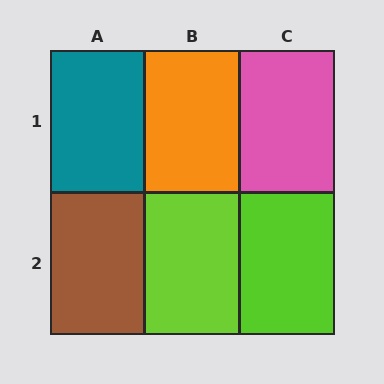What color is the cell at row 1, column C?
Pink.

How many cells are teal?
1 cell is teal.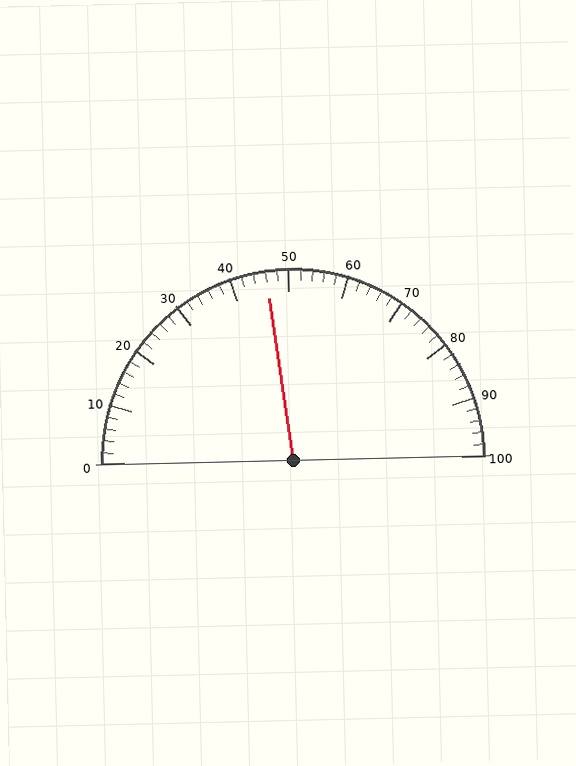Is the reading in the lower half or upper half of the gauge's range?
The reading is in the lower half of the range (0 to 100).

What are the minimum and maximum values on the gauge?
The gauge ranges from 0 to 100.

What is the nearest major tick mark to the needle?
The nearest major tick mark is 50.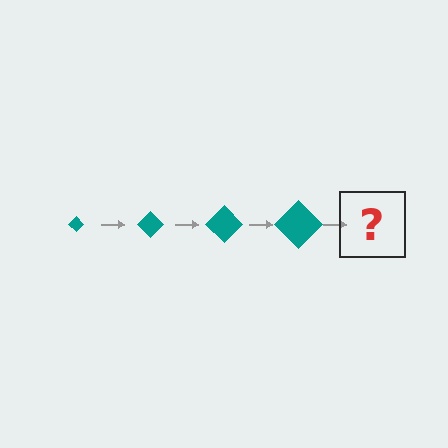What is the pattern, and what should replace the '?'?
The pattern is that the diamond gets progressively larger each step. The '?' should be a teal diamond, larger than the previous one.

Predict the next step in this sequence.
The next step is a teal diamond, larger than the previous one.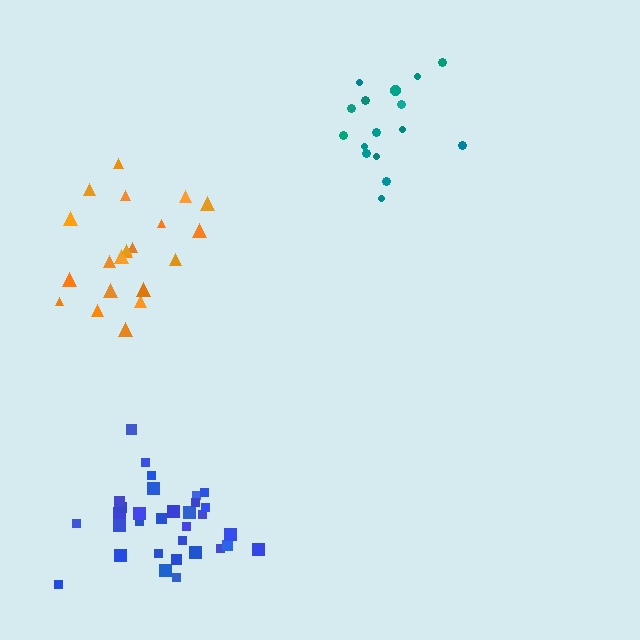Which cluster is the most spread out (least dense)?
Teal.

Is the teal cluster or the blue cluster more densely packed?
Blue.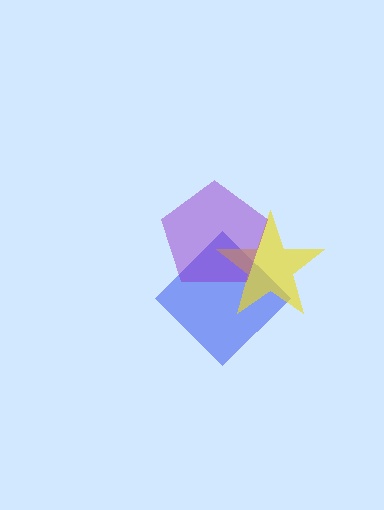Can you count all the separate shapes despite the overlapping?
Yes, there are 3 separate shapes.